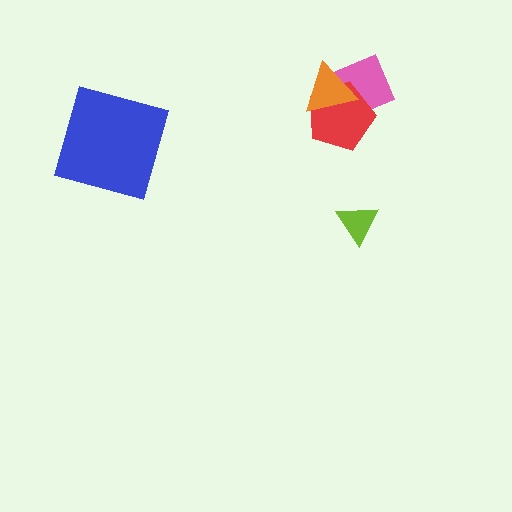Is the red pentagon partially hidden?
Yes, it is partially covered by another shape.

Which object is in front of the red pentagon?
The orange triangle is in front of the red pentagon.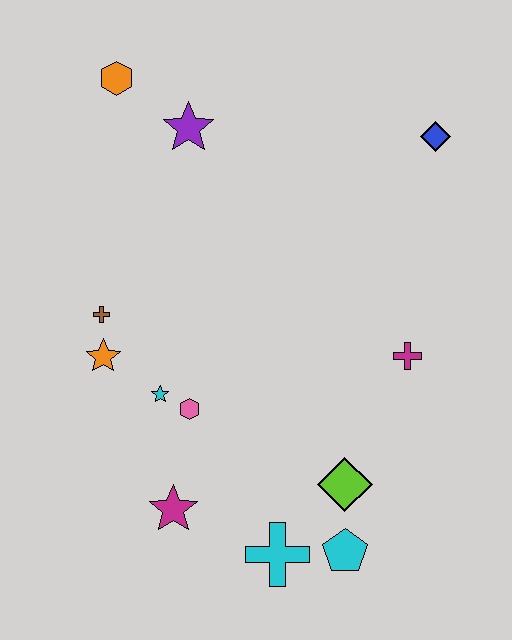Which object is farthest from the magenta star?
The blue diamond is farthest from the magenta star.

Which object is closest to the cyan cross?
The cyan pentagon is closest to the cyan cross.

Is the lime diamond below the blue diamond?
Yes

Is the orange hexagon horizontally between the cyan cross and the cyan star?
No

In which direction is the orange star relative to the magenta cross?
The orange star is to the left of the magenta cross.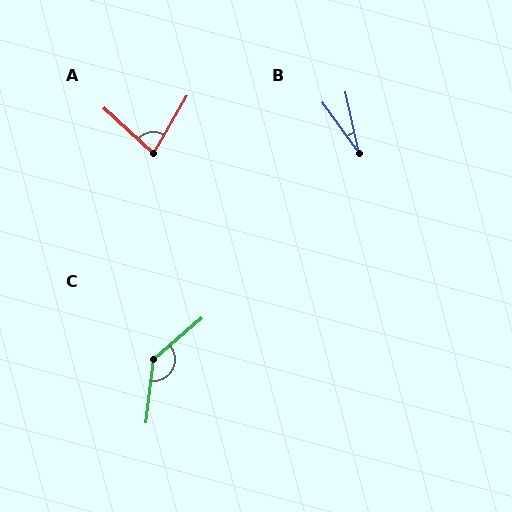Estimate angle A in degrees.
Approximately 78 degrees.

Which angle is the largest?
C, at approximately 138 degrees.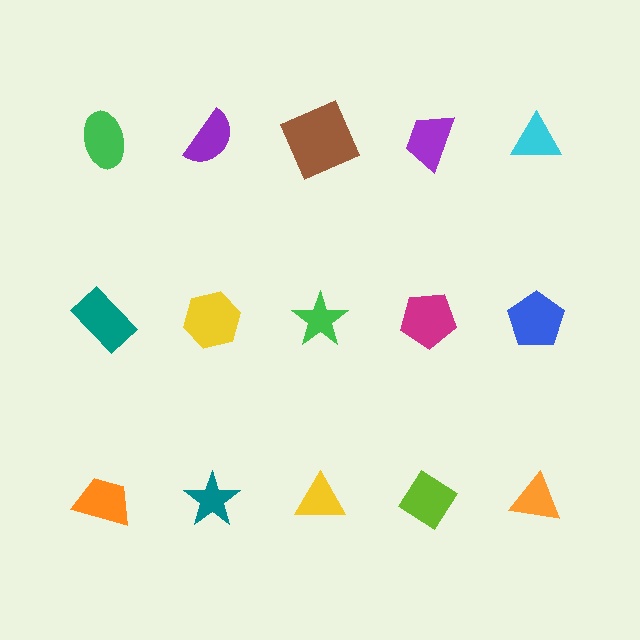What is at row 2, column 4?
A magenta pentagon.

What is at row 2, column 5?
A blue pentagon.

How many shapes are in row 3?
5 shapes.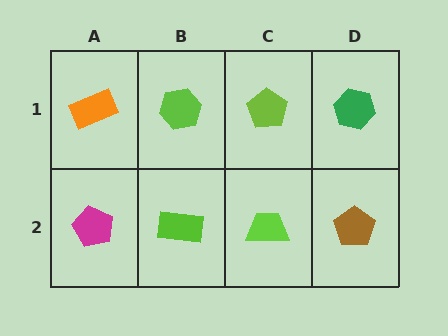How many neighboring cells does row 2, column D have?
2.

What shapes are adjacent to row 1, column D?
A brown pentagon (row 2, column D), a lime pentagon (row 1, column C).